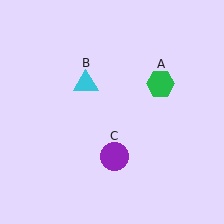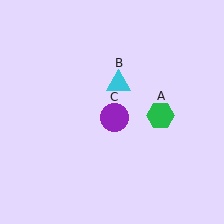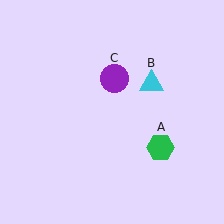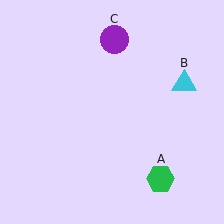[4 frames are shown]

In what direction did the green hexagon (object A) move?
The green hexagon (object A) moved down.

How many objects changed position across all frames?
3 objects changed position: green hexagon (object A), cyan triangle (object B), purple circle (object C).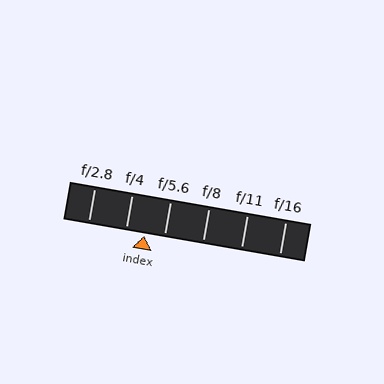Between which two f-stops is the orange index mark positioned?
The index mark is between f/4 and f/5.6.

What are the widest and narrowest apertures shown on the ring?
The widest aperture shown is f/2.8 and the narrowest is f/16.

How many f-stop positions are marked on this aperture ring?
There are 6 f-stop positions marked.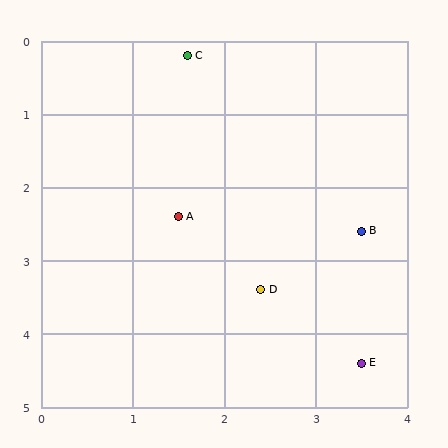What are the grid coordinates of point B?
Point B is at approximately (3.5, 2.6).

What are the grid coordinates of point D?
Point D is at approximately (2.4, 3.4).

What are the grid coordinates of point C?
Point C is at approximately (1.6, 0.2).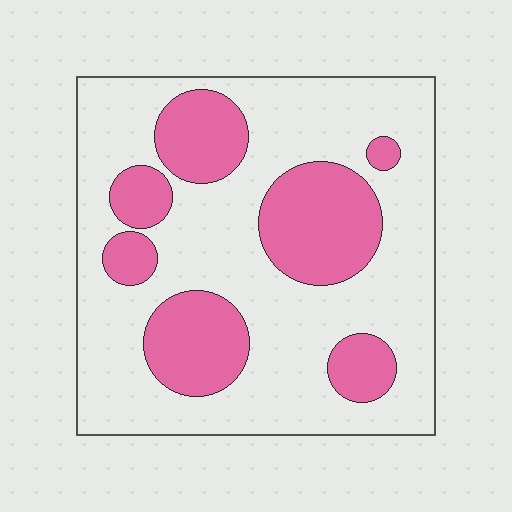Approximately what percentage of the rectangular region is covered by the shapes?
Approximately 30%.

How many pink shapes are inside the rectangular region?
7.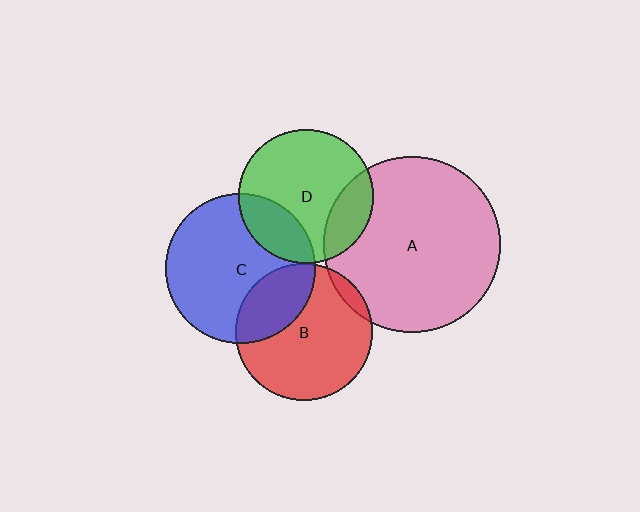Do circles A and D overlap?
Yes.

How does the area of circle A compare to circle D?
Approximately 1.7 times.